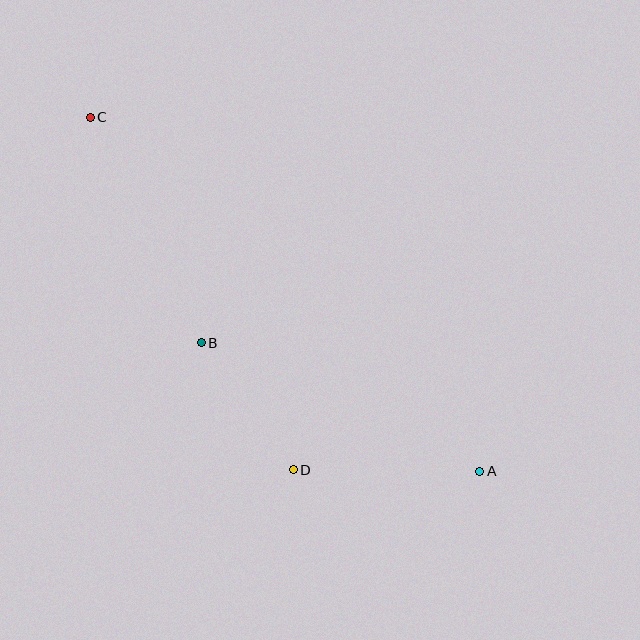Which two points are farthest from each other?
Points A and C are farthest from each other.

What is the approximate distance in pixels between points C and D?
The distance between C and D is approximately 407 pixels.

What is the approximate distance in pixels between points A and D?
The distance between A and D is approximately 187 pixels.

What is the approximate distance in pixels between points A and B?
The distance between A and B is approximately 307 pixels.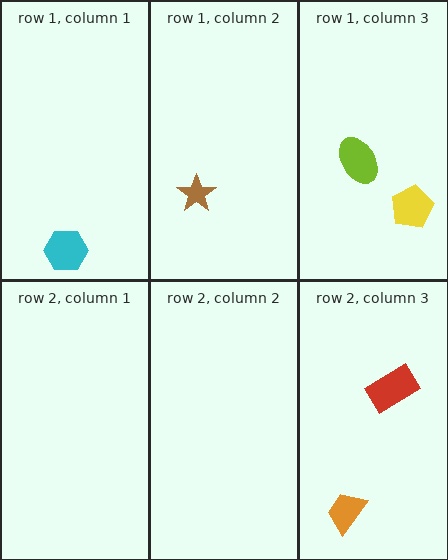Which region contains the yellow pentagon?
The row 1, column 3 region.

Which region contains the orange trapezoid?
The row 2, column 3 region.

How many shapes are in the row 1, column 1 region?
1.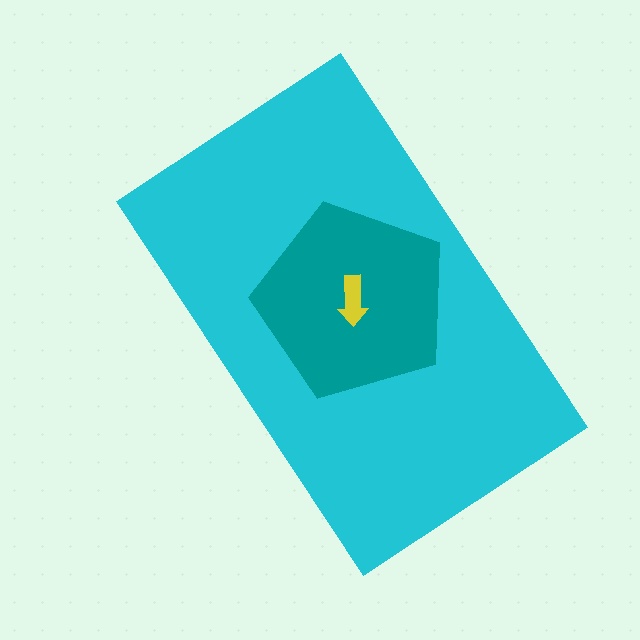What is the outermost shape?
The cyan rectangle.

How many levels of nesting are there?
3.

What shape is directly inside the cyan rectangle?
The teal pentagon.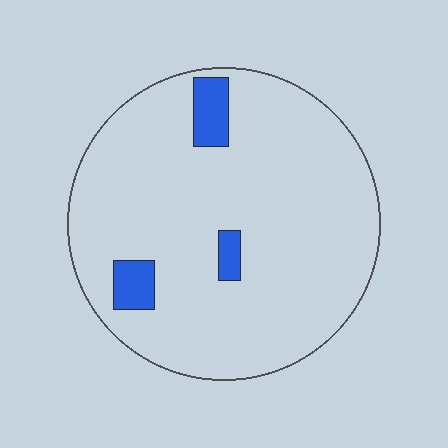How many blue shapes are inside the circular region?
3.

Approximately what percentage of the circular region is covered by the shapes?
Approximately 5%.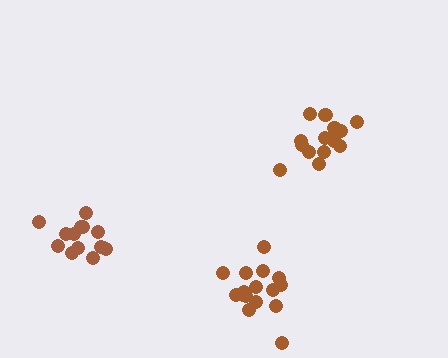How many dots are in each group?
Group 1: 14 dots, Group 2: 15 dots, Group 3: 16 dots (45 total).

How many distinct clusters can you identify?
There are 3 distinct clusters.